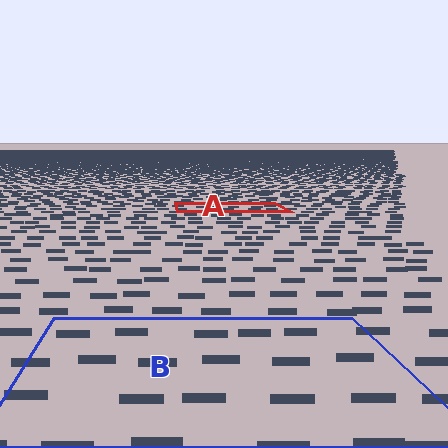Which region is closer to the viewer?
Region B is closer. The texture elements there are larger and more spread out.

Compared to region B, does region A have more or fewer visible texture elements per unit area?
Region A has more texture elements per unit area — they are packed more densely because it is farther away.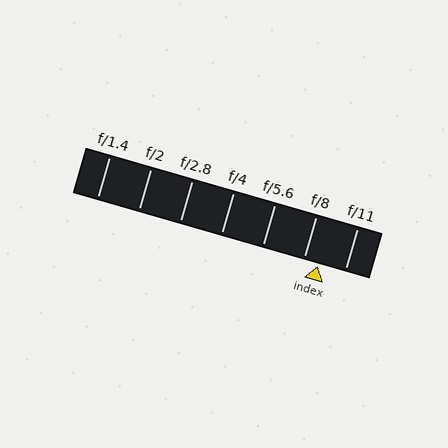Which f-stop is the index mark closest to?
The index mark is closest to f/8.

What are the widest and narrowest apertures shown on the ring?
The widest aperture shown is f/1.4 and the narrowest is f/11.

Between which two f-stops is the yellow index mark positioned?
The index mark is between f/8 and f/11.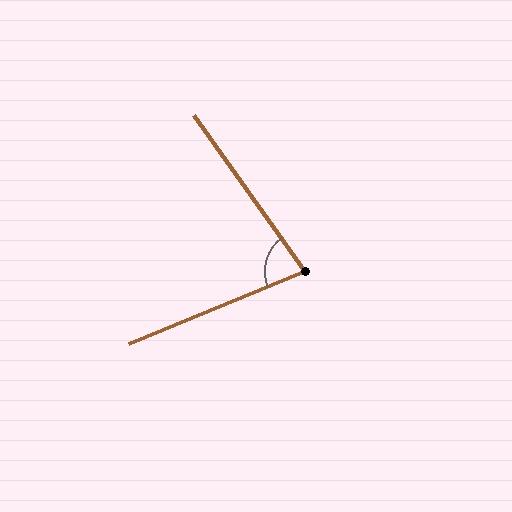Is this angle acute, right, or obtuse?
It is acute.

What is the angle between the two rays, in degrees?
Approximately 77 degrees.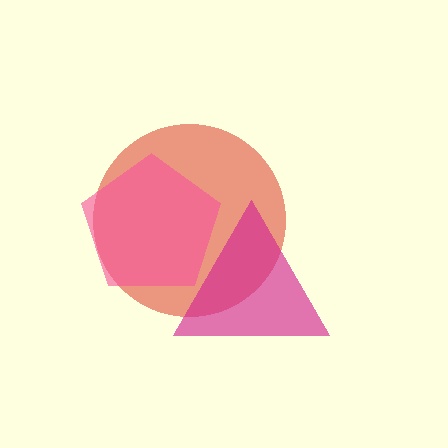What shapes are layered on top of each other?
The layered shapes are: a red circle, a magenta triangle, a pink pentagon.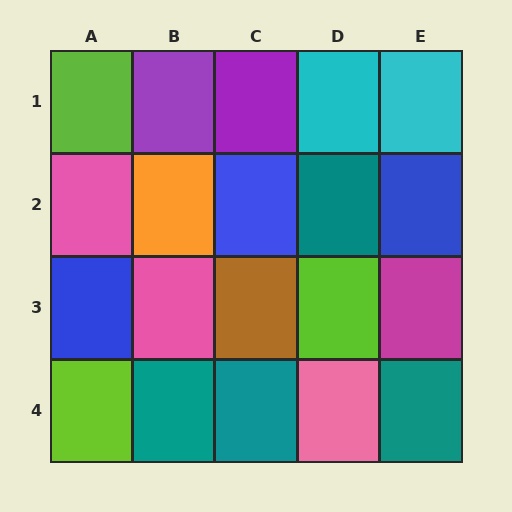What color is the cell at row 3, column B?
Pink.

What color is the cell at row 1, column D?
Cyan.